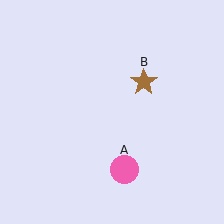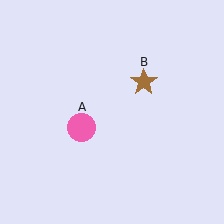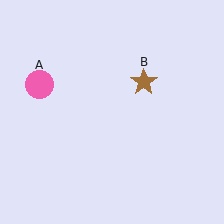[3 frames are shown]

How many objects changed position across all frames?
1 object changed position: pink circle (object A).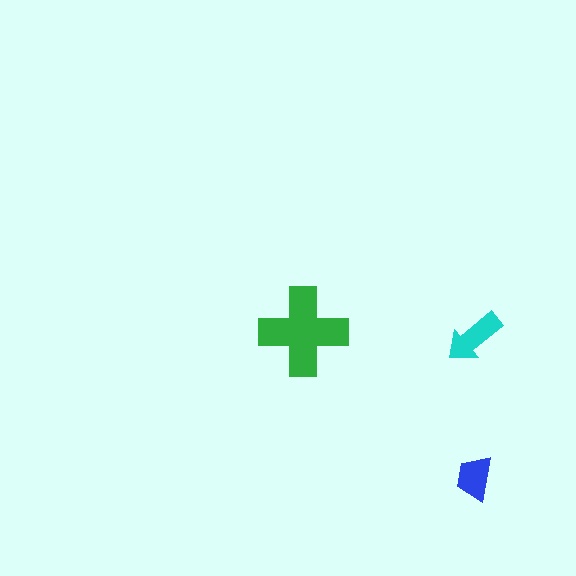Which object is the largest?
The green cross.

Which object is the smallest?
The blue trapezoid.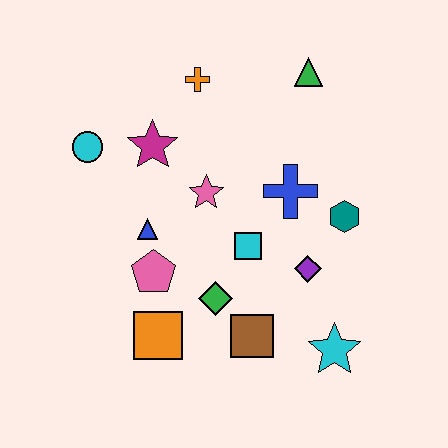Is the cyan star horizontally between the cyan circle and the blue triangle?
No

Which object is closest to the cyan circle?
The magenta star is closest to the cyan circle.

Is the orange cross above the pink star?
Yes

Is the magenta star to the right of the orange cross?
No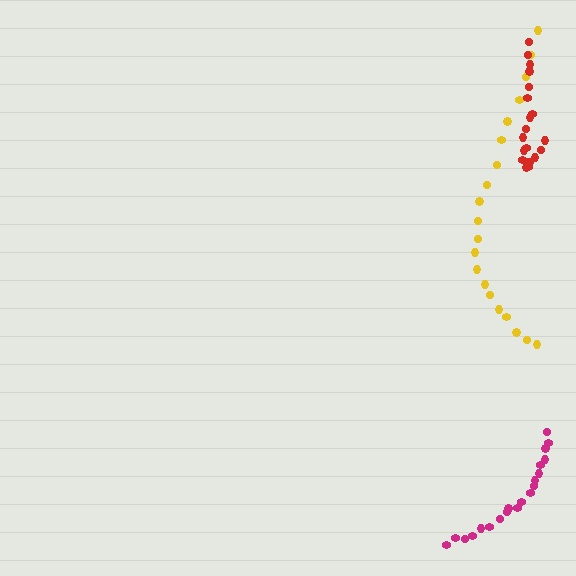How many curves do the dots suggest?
There are 3 distinct paths.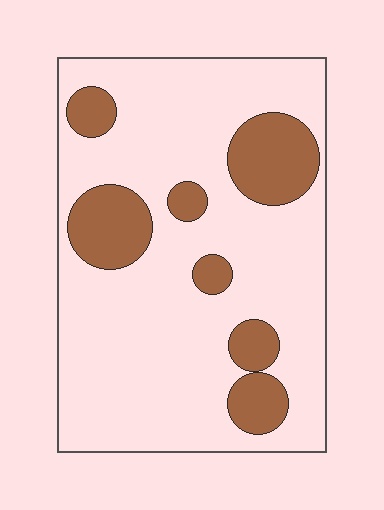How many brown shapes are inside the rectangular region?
7.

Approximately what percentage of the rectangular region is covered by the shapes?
Approximately 20%.